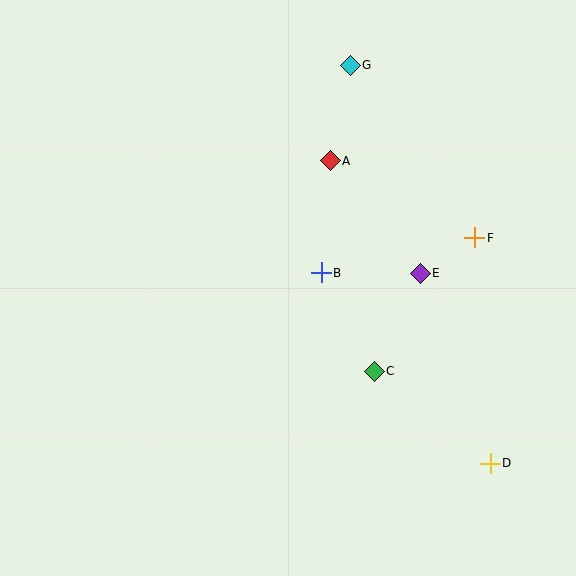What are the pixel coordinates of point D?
Point D is at (490, 463).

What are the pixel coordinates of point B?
Point B is at (321, 273).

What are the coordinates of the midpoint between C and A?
The midpoint between C and A is at (352, 266).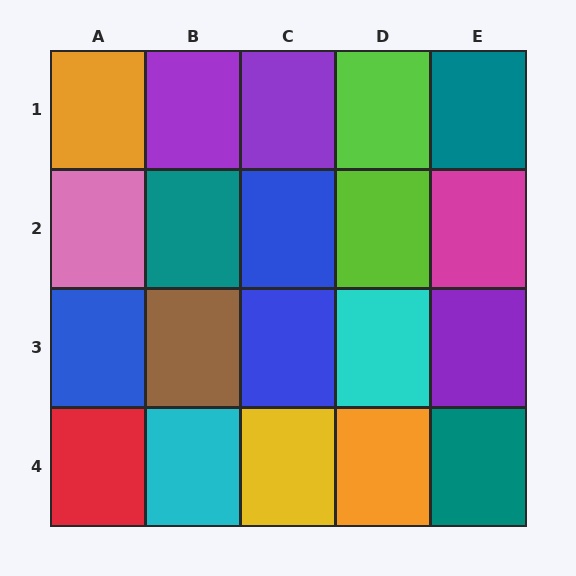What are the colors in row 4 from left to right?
Red, cyan, yellow, orange, teal.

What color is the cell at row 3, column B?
Brown.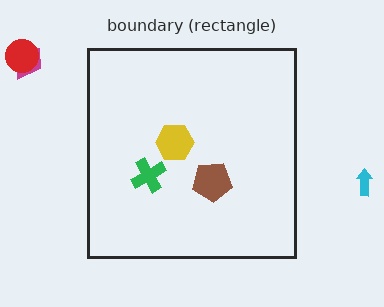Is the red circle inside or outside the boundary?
Outside.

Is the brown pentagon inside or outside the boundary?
Inside.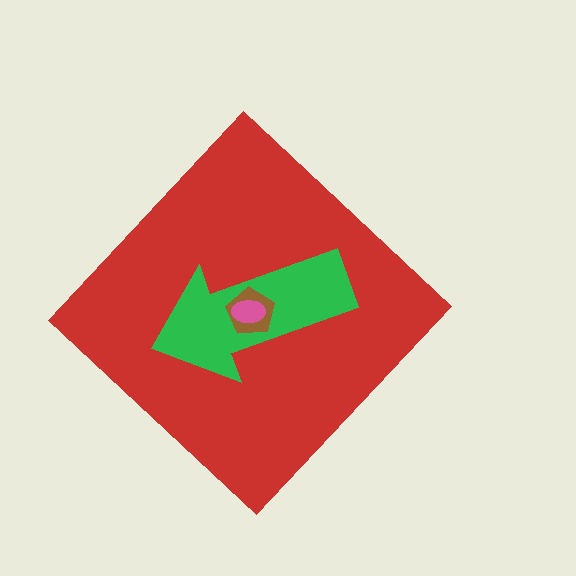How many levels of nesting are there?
4.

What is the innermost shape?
The pink ellipse.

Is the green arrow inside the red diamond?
Yes.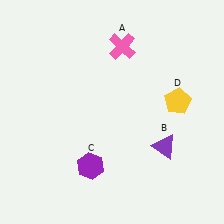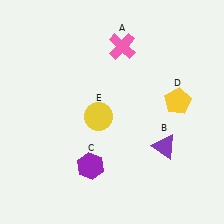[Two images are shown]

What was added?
A yellow circle (E) was added in Image 2.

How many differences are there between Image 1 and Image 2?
There is 1 difference between the two images.